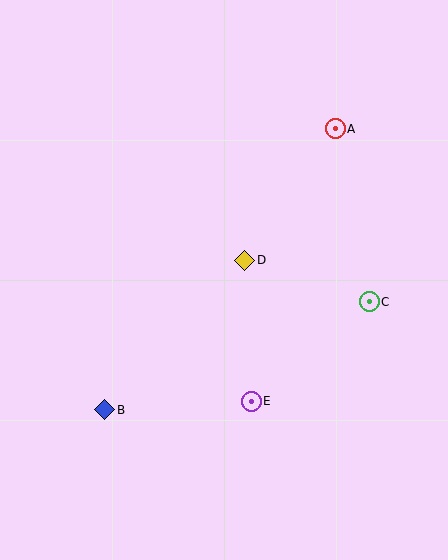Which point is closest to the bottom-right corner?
Point E is closest to the bottom-right corner.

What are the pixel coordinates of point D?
Point D is at (245, 260).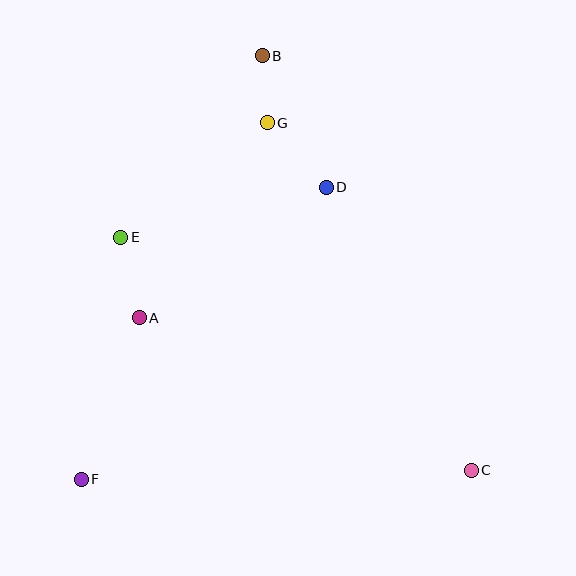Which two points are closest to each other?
Points B and G are closest to each other.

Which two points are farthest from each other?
Points B and C are farthest from each other.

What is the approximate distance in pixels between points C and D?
The distance between C and D is approximately 318 pixels.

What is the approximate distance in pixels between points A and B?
The distance between A and B is approximately 290 pixels.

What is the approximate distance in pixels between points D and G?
The distance between D and G is approximately 87 pixels.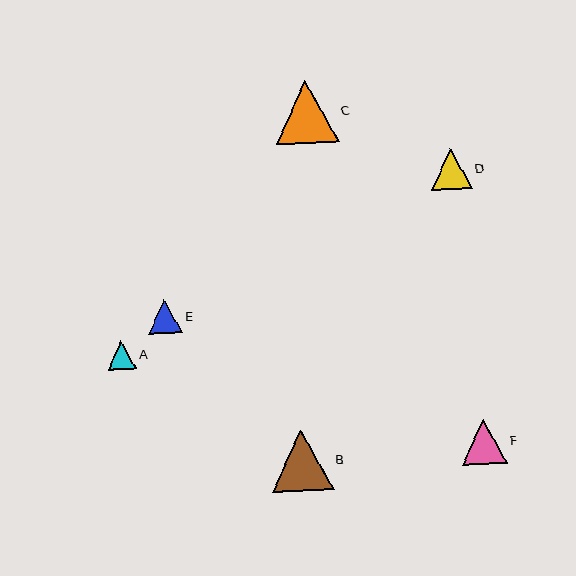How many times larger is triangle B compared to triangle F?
Triangle B is approximately 1.4 times the size of triangle F.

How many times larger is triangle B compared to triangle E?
Triangle B is approximately 1.8 times the size of triangle E.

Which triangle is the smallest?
Triangle A is the smallest with a size of approximately 29 pixels.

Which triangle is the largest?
Triangle C is the largest with a size of approximately 63 pixels.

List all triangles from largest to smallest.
From largest to smallest: C, B, F, D, E, A.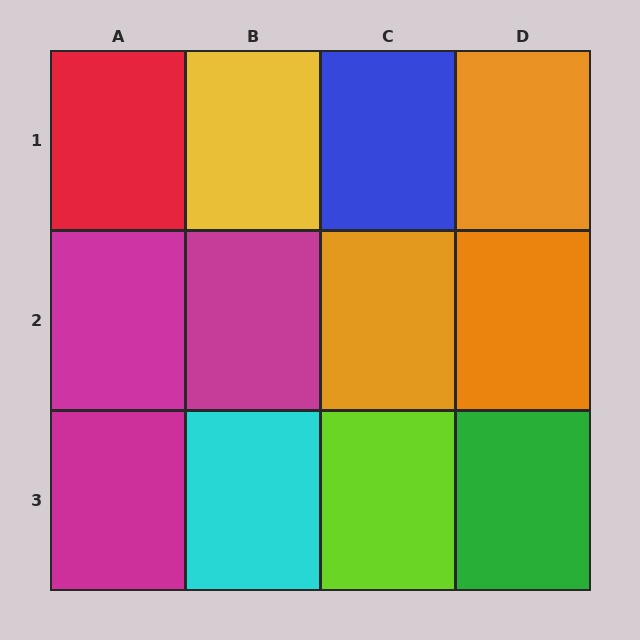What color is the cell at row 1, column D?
Orange.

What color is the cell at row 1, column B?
Yellow.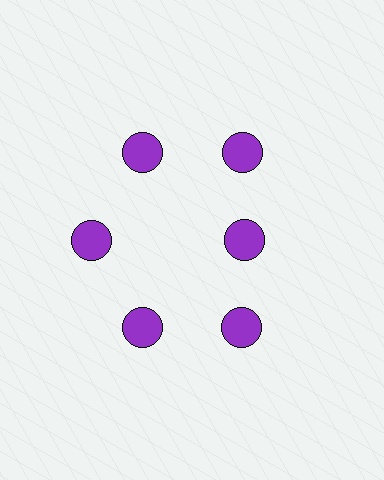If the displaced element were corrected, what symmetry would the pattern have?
It would have 6-fold rotational symmetry — the pattern would map onto itself every 60 degrees.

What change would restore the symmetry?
The symmetry would be restored by moving it outward, back onto the ring so that all 6 circles sit at equal angles and equal distance from the center.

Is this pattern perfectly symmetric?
No. The 6 purple circles are arranged in a ring, but one element near the 3 o'clock position is pulled inward toward the center, breaking the 6-fold rotational symmetry.